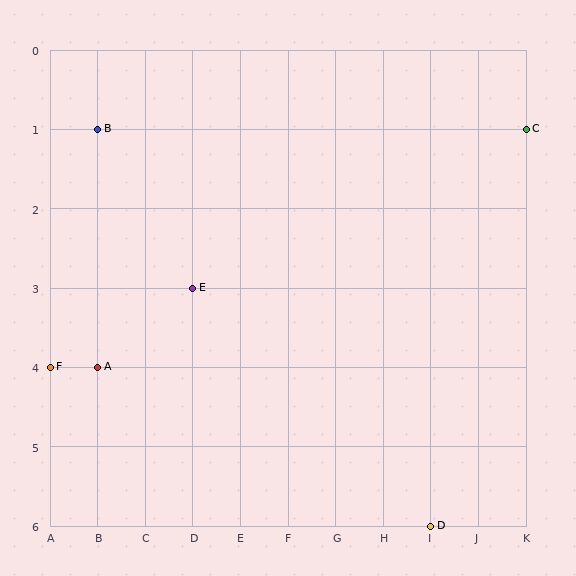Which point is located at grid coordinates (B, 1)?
Point B is at (B, 1).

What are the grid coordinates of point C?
Point C is at grid coordinates (K, 1).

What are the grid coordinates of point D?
Point D is at grid coordinates (I, 6).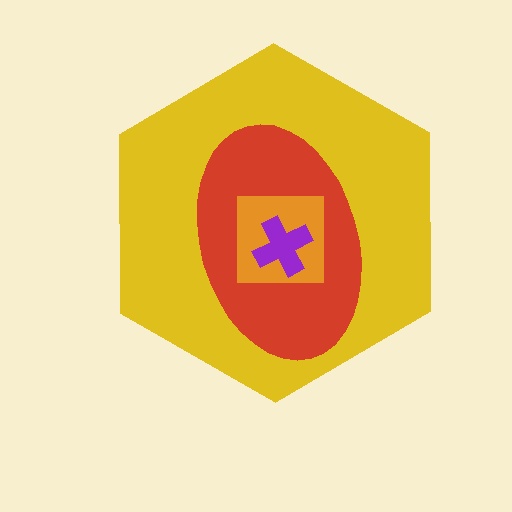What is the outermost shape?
The yellow hexagon.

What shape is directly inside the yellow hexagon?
The red ellipse.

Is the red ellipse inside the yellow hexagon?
Yes.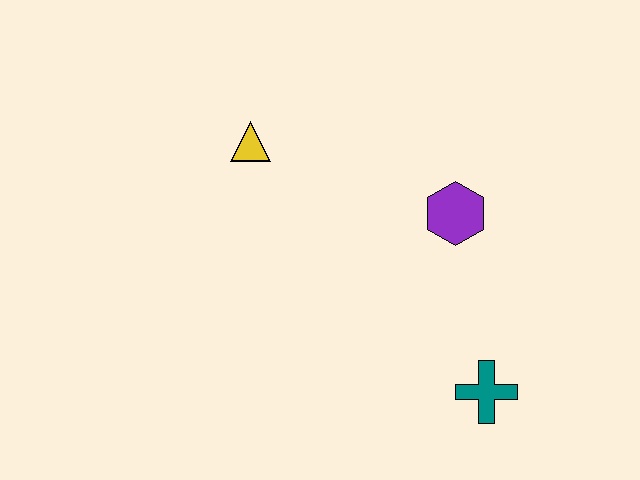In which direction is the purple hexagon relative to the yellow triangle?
The purple hexagon is to the right of the yellow triangle.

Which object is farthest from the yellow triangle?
The teal cross is farthest from the yellow triangle.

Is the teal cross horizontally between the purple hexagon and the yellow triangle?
No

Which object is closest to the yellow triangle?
The purple hexagon is closest to the yellow triangle.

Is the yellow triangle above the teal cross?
Yes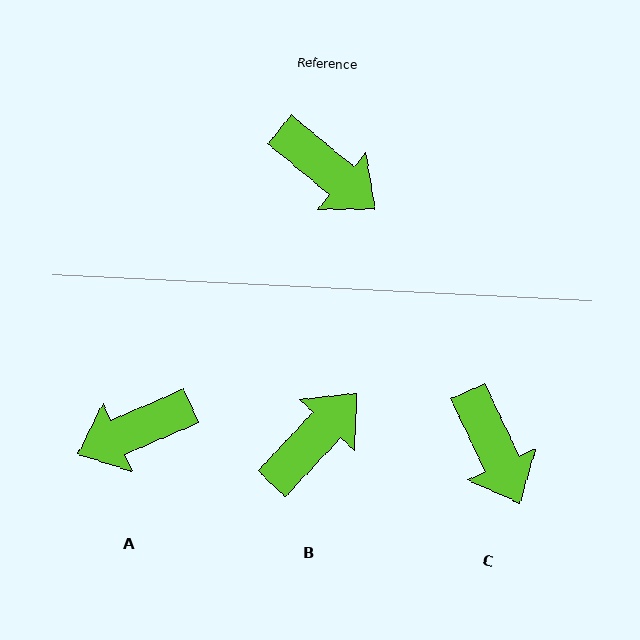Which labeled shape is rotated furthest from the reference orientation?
A, about 117 degrees away.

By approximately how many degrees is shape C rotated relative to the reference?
Approximately 25 degrees clockwise.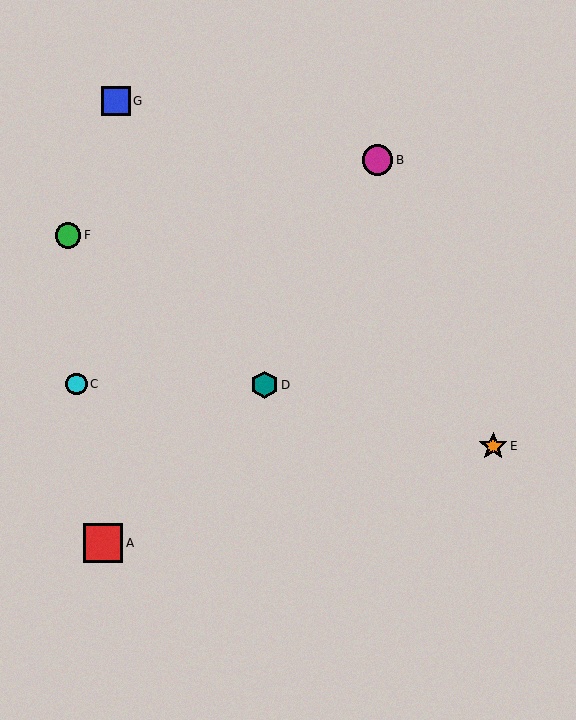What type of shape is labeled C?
Shape C is a cyan circle.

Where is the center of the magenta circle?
The center of the magenta circle is at (378, 160).